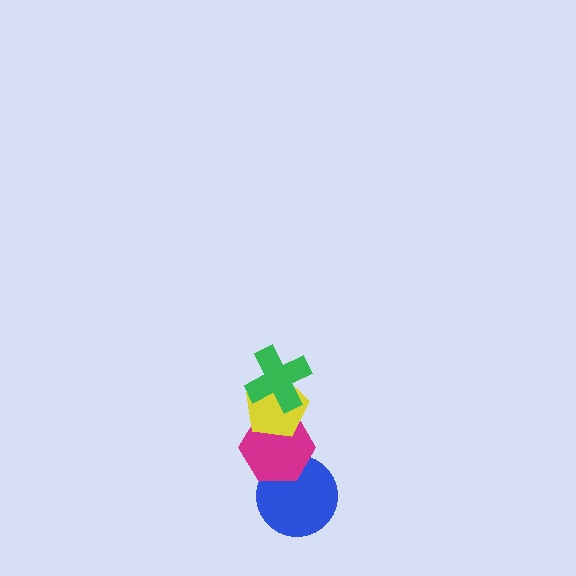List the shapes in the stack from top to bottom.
From top to bottom: the green cross, the yellow pentagon, the magenta hexagon, the blue circle.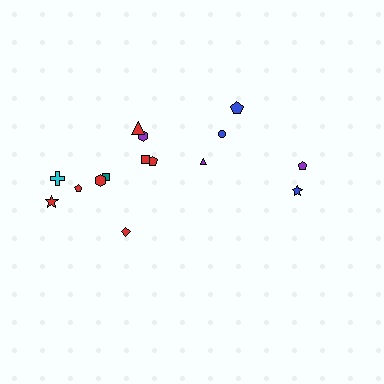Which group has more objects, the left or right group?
The left group.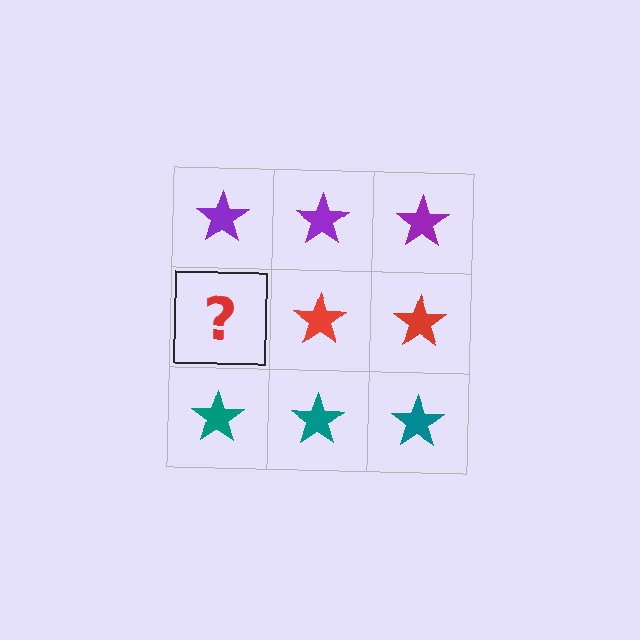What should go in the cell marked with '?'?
The missing cell should contain a red star.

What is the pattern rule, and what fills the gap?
The rule is that each row has a consistent color. The gap should be filled with a red star.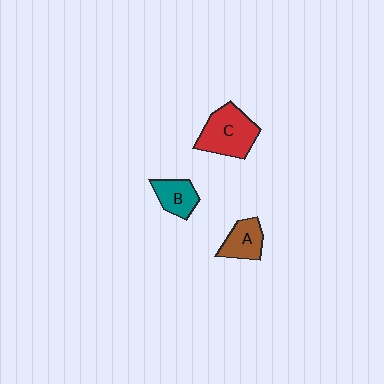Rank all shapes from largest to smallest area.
From largest to smallest: C (red), A (brown), B (teal).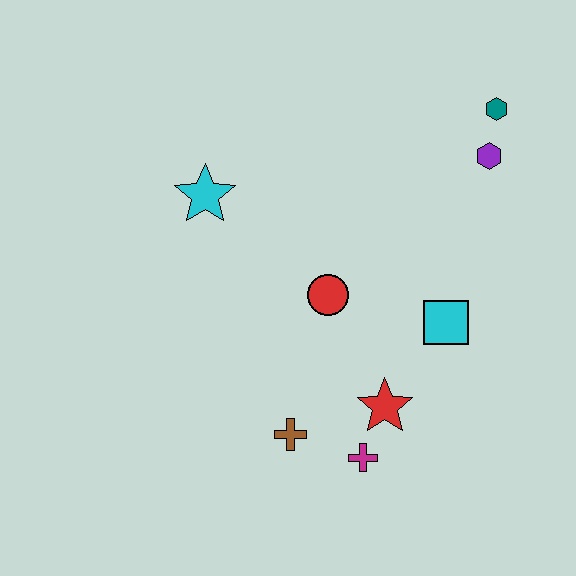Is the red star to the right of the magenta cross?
Yes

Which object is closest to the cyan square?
The red star is closest to the cyan square.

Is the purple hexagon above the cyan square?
Yes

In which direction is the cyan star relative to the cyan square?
The cyan star is to the left of the cyan square.